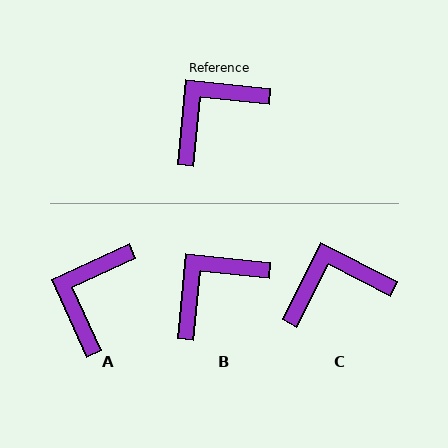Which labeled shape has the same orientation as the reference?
B.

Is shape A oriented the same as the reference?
No, it is off by about 30 degrees.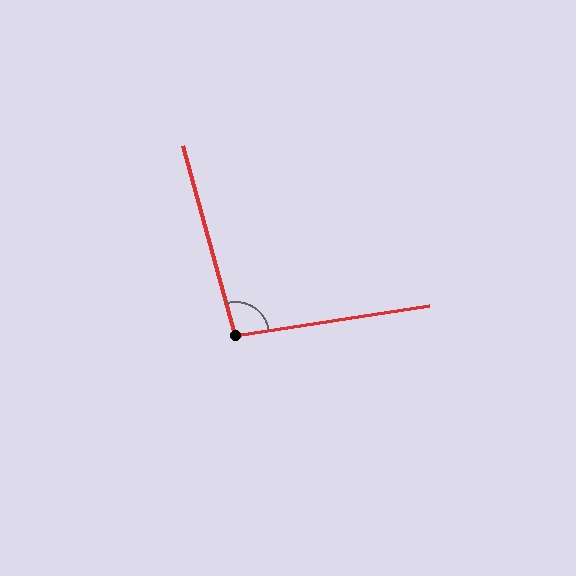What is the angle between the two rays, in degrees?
Approximately 97 degrees.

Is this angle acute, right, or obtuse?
It is obtuse.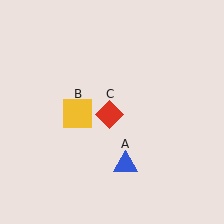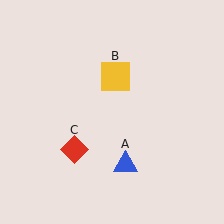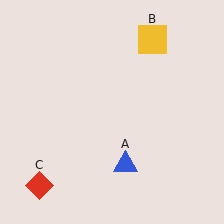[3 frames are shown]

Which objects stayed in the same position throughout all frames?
Blue triangle (object A) remained stationary.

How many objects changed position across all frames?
2 objects changed position: yellow square (object B), red diamond (object C).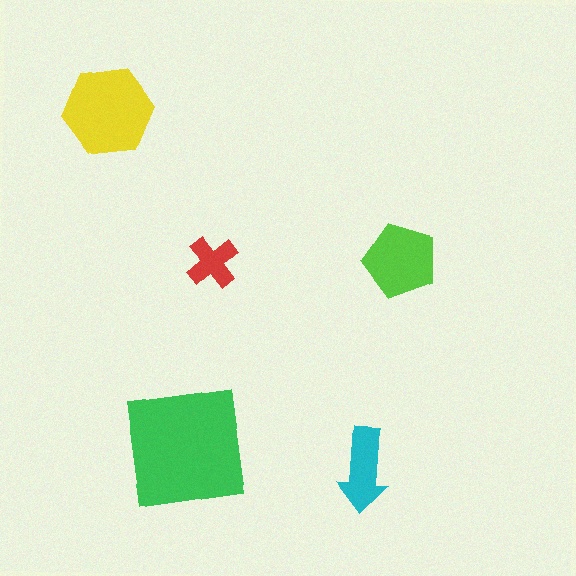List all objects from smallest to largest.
The red cross, the cyan arrow, the lime pentagon, the yellow hexagon, the green square.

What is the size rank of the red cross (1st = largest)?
5th.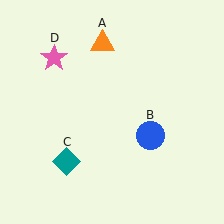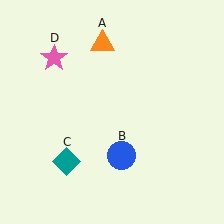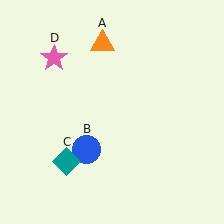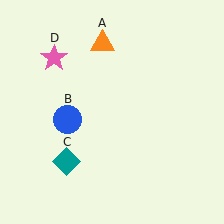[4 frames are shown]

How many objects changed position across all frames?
1 object changed position: blue circle (object B).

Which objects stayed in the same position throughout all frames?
Orange triangle (object A) and teal diamond (object C) and pink star (object D) remained stationary.